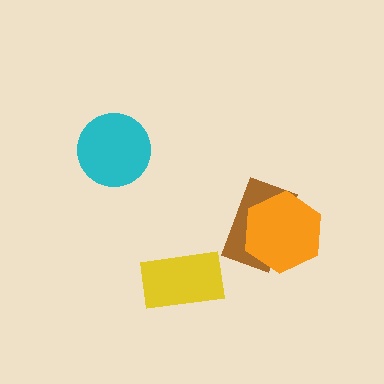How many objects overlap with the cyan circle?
0 objects overlap with the cyan circle.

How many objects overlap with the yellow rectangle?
0 objects overlap with the yellow rectangle.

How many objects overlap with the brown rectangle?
1 object overlaps with the brown rectangle.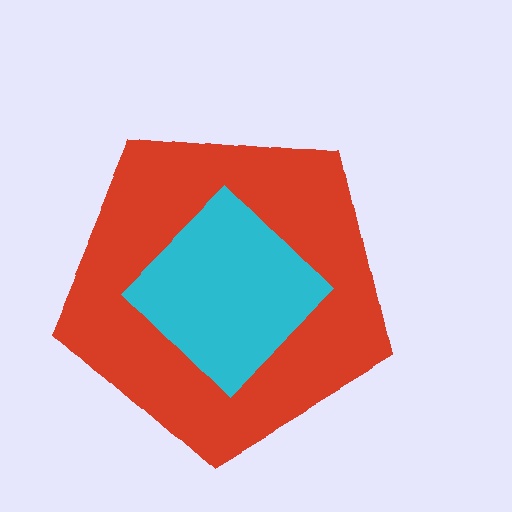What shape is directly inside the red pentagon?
The cyan diamond.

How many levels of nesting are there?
2.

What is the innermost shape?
The cyan diamond.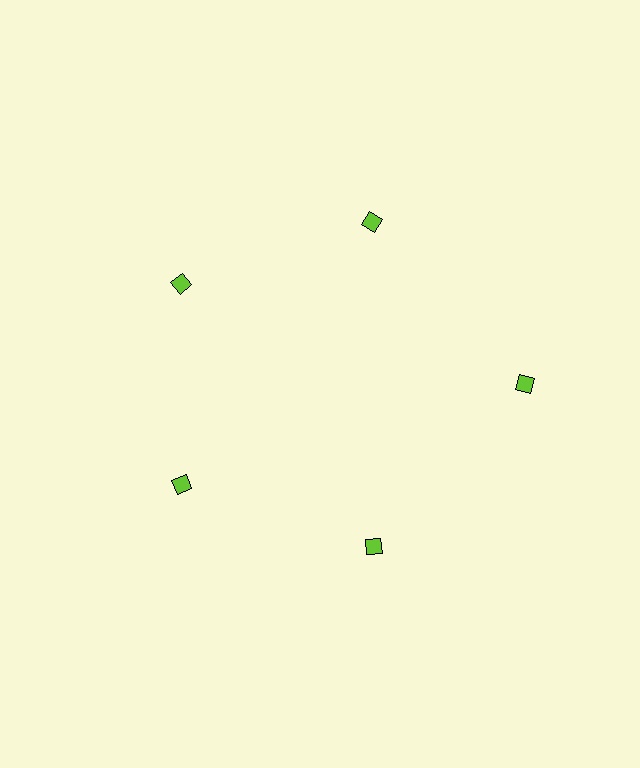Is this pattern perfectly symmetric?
No. The 5 lime diamonds are arranged in a ring, but one element near the 3 o'clock position is pushed outward from the center, breaking the 5-fold rotational symmetry.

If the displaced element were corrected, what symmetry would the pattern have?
It would have 5-fold rotational symmetry — the pattern would map onto itself every 72 degrees.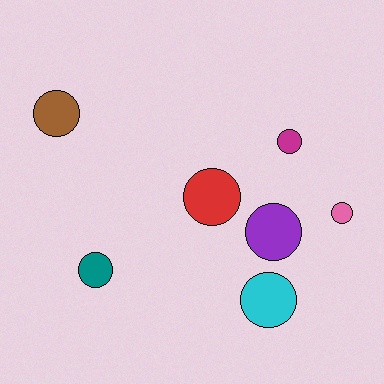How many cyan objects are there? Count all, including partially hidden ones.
There is 1 cyan object.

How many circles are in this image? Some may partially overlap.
There are 7 circles.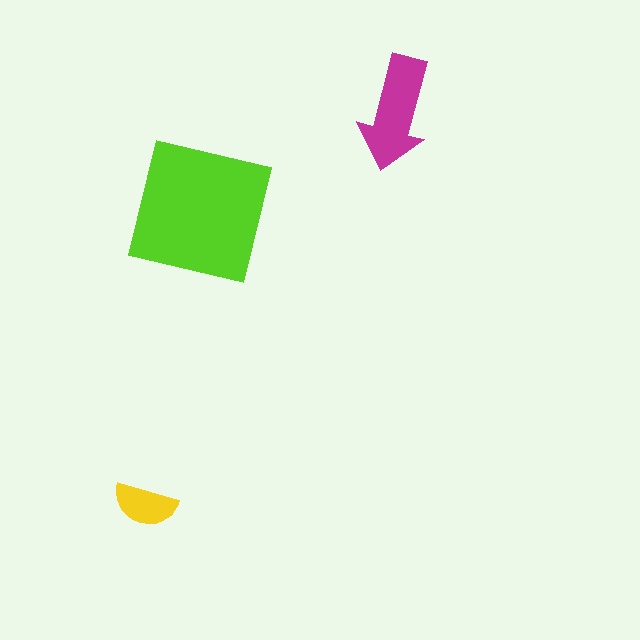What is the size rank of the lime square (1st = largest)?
1st.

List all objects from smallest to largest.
The yellow semicircle, the magenta arrow, the lime square.